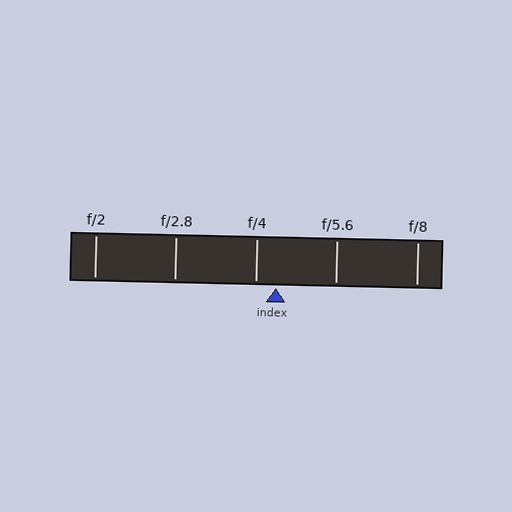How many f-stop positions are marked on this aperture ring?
There are 5 f-stop positions marked.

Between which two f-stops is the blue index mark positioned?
The index mark is between f/4 and f/5.6.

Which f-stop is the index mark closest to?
The index mark is closest to f/4.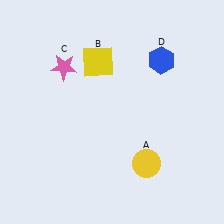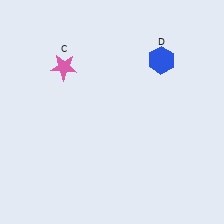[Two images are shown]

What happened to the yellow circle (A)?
The yellow circle (A) was removed in Image 2. It was in the bottom-right area of Image 1.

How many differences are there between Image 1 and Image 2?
There are 2 differences between the two images.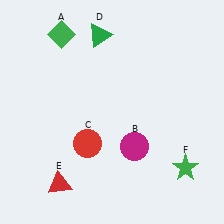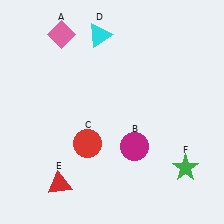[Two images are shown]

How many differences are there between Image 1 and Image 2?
There are 2 differences between the two images.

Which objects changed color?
A changed from green to pink. D changed from green to cyan.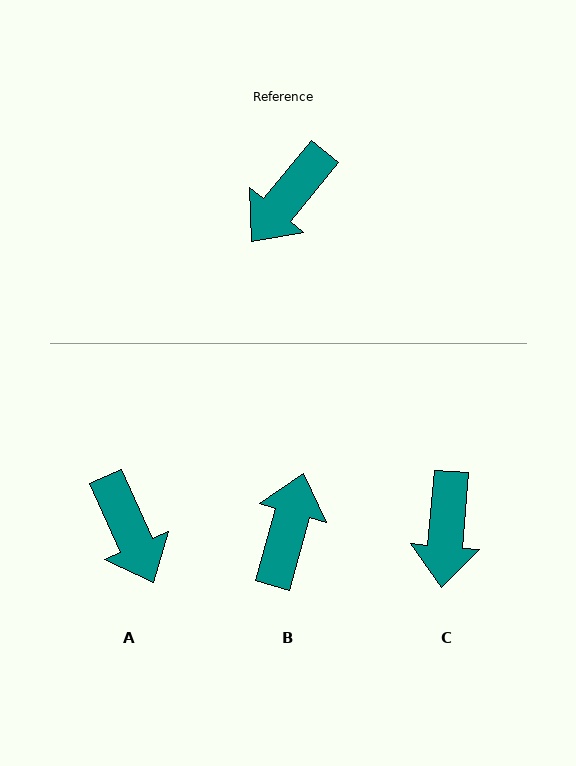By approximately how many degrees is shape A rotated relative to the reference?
Approximately 64 degrees counter-clockwise.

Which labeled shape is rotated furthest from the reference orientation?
B, about 156 degrees away.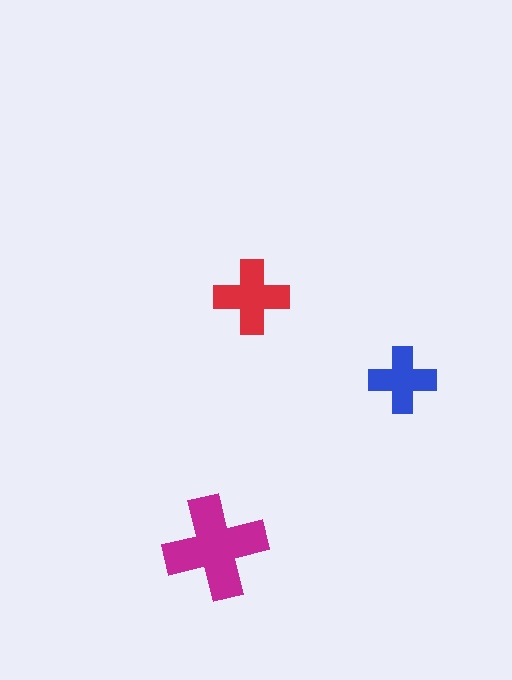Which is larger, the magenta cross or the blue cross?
The magenta one.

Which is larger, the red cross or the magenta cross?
The magenta one.